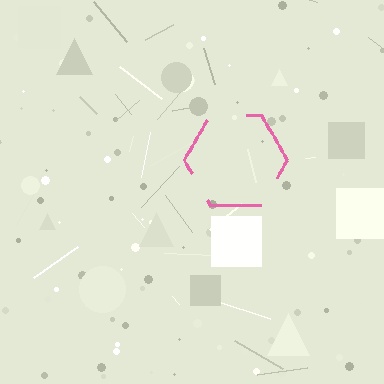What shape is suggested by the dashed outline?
The dashed outline suggests a hexagon.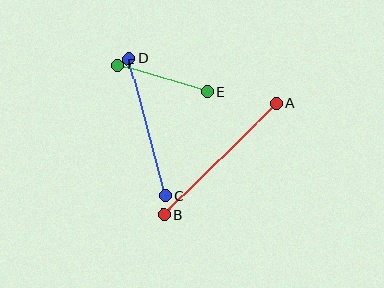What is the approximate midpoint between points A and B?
The midpoint is at approximately (220, 159) pixels.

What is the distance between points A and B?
The distance is approximately 158 pixels.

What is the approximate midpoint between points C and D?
The midpoint is at approximately (147, 127) pixels.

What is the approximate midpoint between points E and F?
The midpoint is at approximately (163, 78) pixels.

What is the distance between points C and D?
The distance is approximately 142 pixels.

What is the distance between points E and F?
The distance is approximately 93 pixels.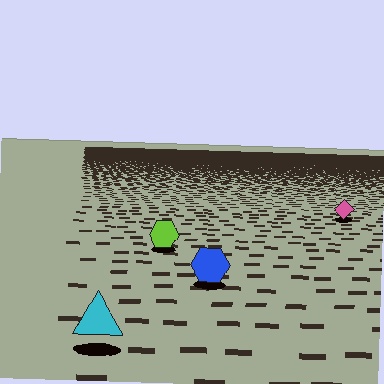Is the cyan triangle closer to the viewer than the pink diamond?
Yes. The cyan triangle is closer — you can tell from the texture gradient: the ground texture is coarser near it.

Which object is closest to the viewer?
The cyan triangle is closest. The texture marks near it are larger and more spread out.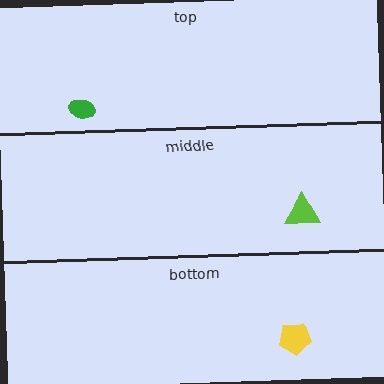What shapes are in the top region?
The green ellipse.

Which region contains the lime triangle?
The middle region.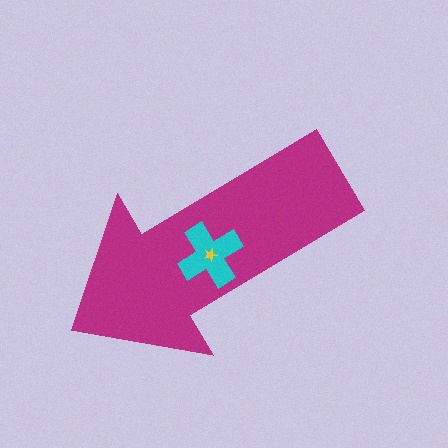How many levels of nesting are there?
3.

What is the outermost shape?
The magenta arrow.